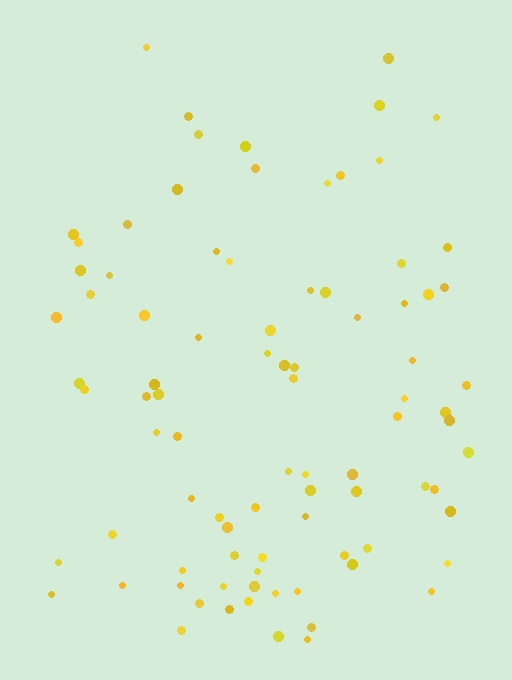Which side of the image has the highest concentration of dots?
The bottom.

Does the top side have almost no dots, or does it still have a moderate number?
Still a moderate number, just noticeably fewer than the bottom.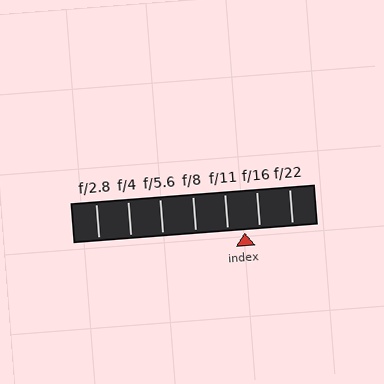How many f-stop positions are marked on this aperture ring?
There are 7 f-stop positions marked.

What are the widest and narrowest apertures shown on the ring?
The widest aperture shown is f/2.8 and the narrowest is f/22.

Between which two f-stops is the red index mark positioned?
The index mark is between f/11 and f/16.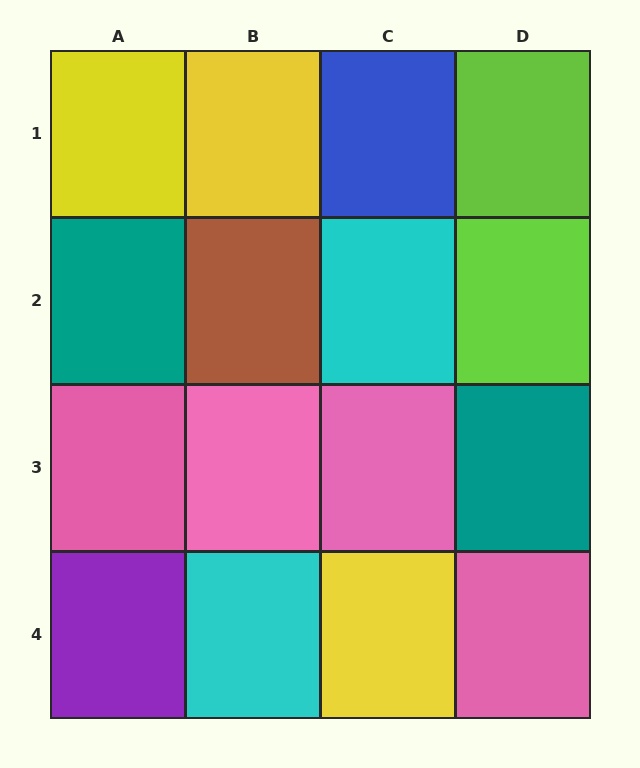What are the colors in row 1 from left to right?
Yellow, yellow, blue, lime.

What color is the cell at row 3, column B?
Pink.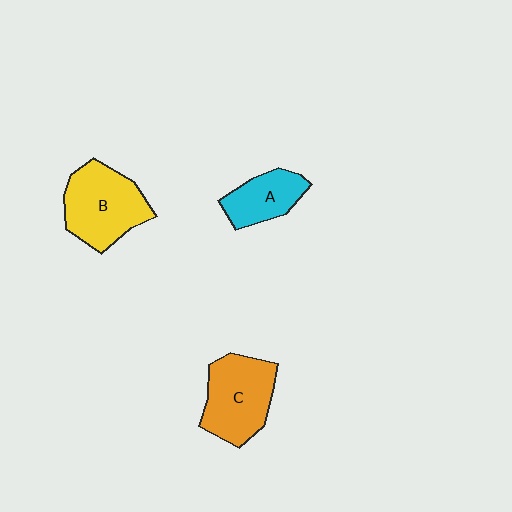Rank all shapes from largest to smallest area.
From largest to smallest: B (yellow), C (orange), A (cyan).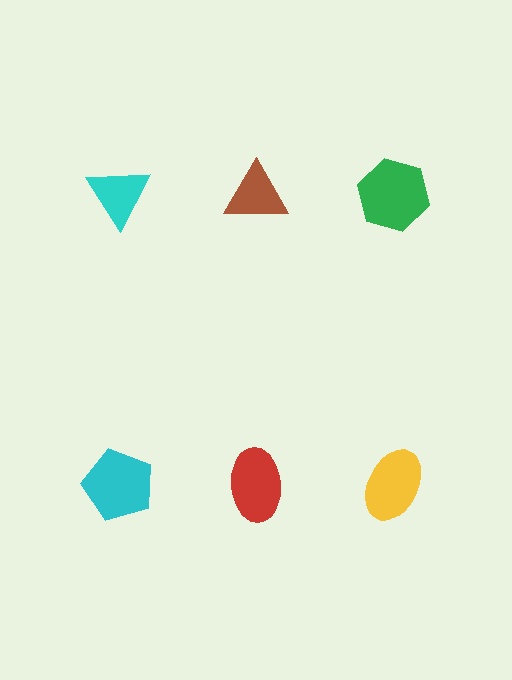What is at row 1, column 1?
A cyan triangle.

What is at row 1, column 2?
A brown triangle.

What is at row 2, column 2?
A red ellipse.